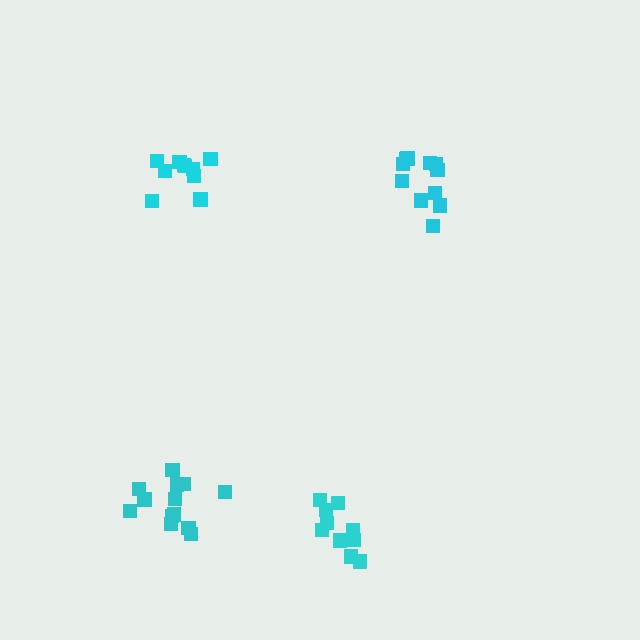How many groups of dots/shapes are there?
There are 4 groups.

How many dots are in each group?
Group 1: 13 dots, Group 2: 11 dots, Group 3: 10 dots, Group 4: 10 dots (44 total).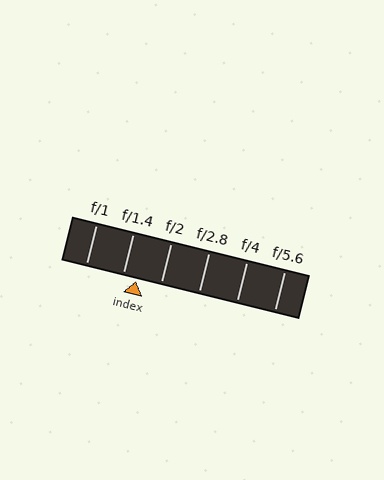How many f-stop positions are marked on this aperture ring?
There are 6 f-stop positions marked.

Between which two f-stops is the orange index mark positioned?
The index mark is between f/1.4 and f/2.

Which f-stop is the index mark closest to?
The index mark is closest to f/1.4.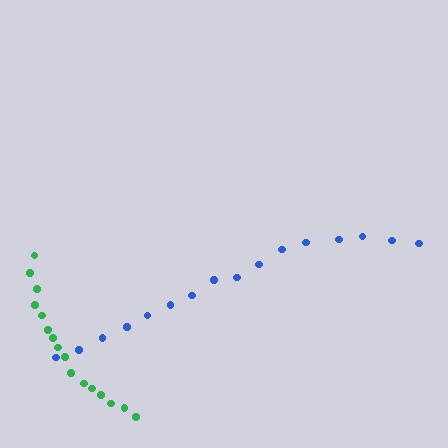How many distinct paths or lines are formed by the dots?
There are 2 distinct paths.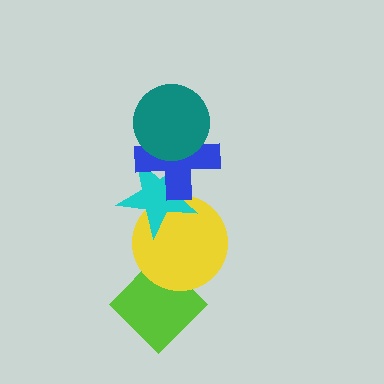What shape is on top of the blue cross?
The teal circle is on top of the blue cross.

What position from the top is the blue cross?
The blue cross is 2nd from the top.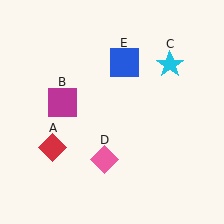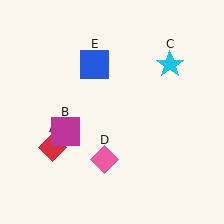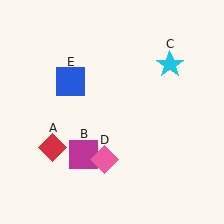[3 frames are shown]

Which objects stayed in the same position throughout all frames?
Red diamond (object A) and cyan star (object C) and pink diamond (object D) remained stationary.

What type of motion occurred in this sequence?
The magenta square (object B), blue square (object E) rotated counterclockwise around the center of the scene.